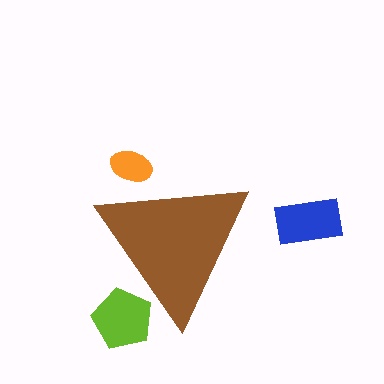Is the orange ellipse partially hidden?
Yes, the orange ellipse is partially hidden behind the brown triangle.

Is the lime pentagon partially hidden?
Yes, the lime pentagon is partially hidden behind the brown triangle.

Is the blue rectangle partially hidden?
No, the blue rectangle is fully visible.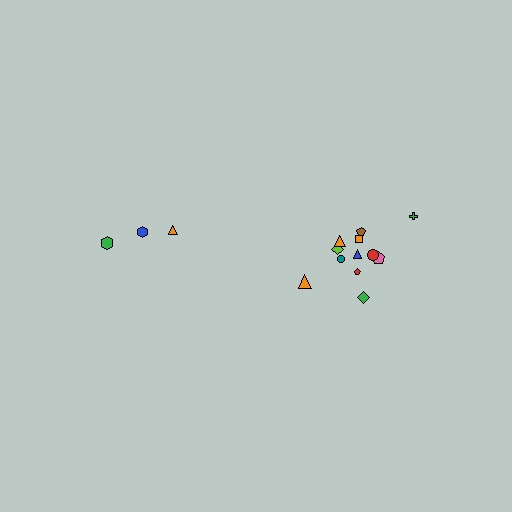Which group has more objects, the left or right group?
The right group.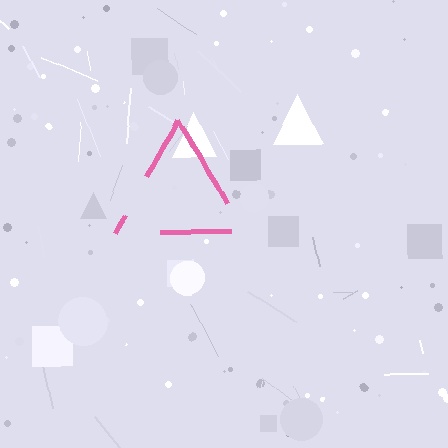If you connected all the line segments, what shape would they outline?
They would outline a triangle.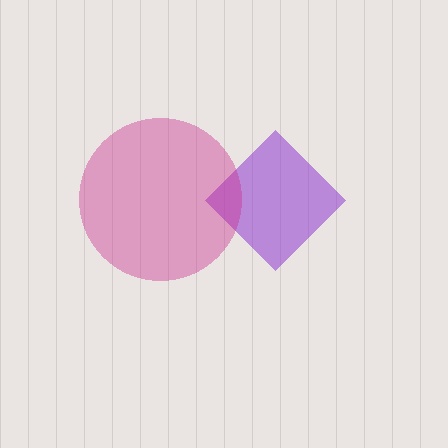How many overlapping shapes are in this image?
There are 2 overlapping shapes in the image.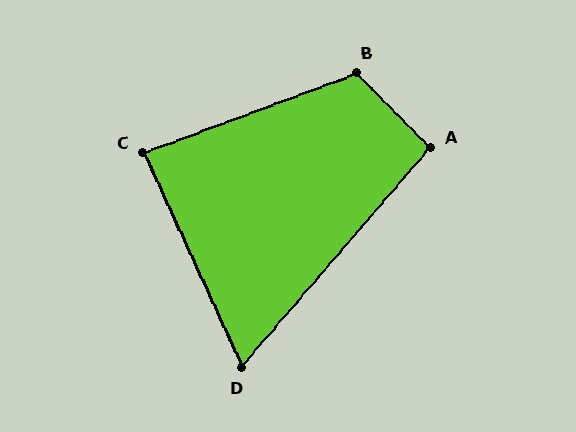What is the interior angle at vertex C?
Approximately 86 degrees (approximately right).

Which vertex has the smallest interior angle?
D, at approximately 65 degrees.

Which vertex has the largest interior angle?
B, at approximately 115 degrees.